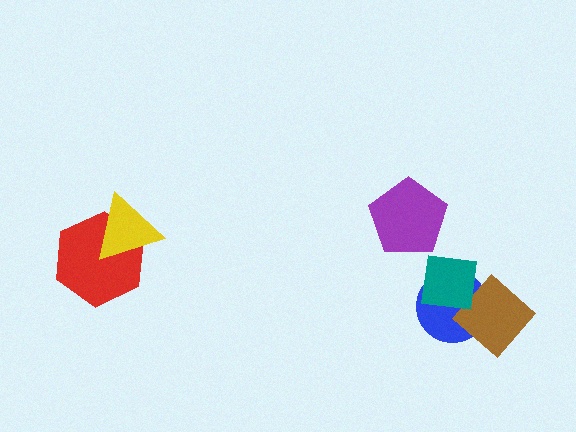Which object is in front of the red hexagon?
The yellow triangle is in front of the red hexagon.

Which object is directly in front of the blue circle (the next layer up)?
The brown diamond is directly in front of the blue circle.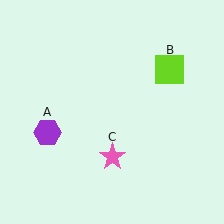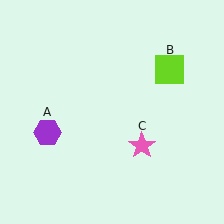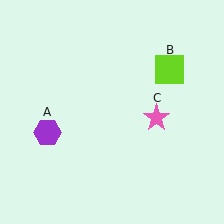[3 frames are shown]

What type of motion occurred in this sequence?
The pink star (object C) rotated counterclockwise around the center of the scene.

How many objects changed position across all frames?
1 object changed position: pink star (object C).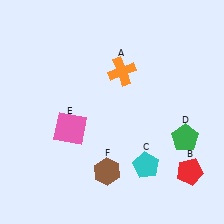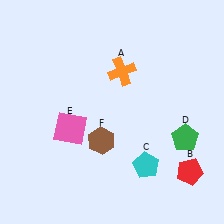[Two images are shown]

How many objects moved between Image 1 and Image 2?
1 object moved between the two images.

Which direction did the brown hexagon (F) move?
The brown hexagon (F) moved up.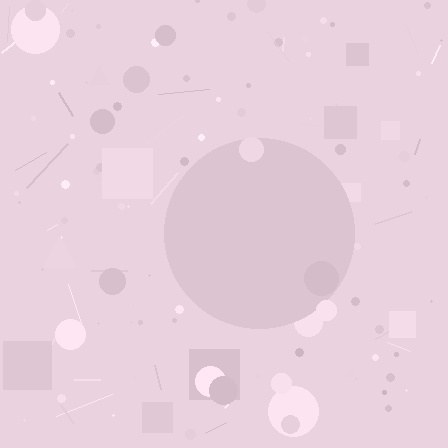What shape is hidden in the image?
A circle is hidden in the image.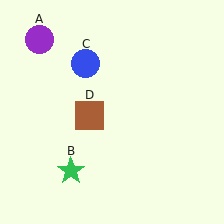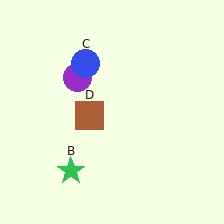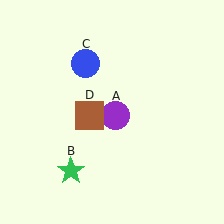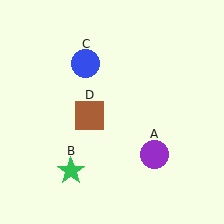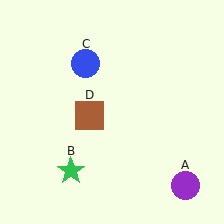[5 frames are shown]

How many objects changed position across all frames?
1 object changed position: purple circle (object A).